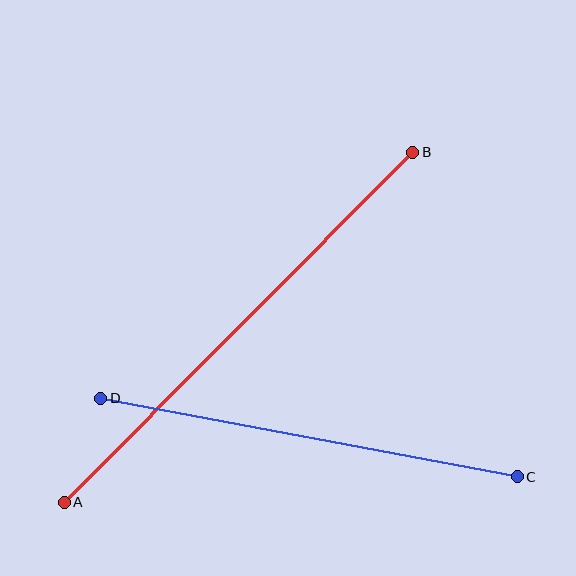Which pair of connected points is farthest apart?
Points A and B are farthest apart.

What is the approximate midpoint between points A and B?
The midpoint is at approximately (238, 327) pixels.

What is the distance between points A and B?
The distance is approximately 494 pixels.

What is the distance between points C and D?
The distance is approximately 423 pixels.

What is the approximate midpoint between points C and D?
The midpoint is at approximately (309, 437) pixels.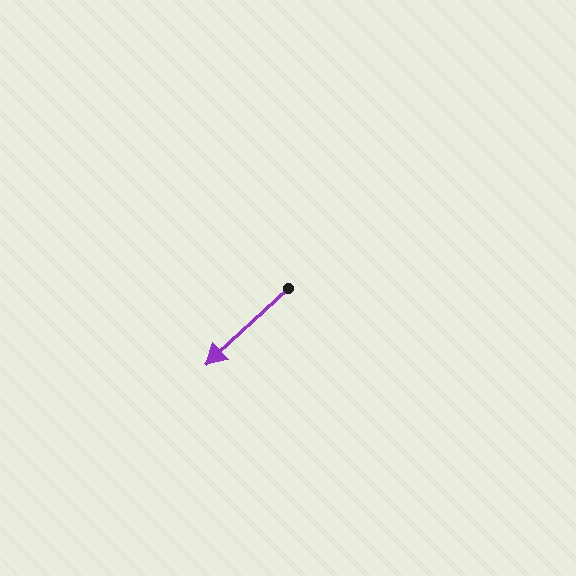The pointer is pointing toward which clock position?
Roughly 8 o'clock.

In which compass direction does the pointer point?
Southwest.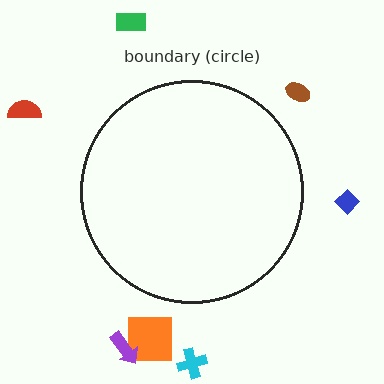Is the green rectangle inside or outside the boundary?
Outside.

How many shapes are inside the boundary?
0 inside, 7 outside.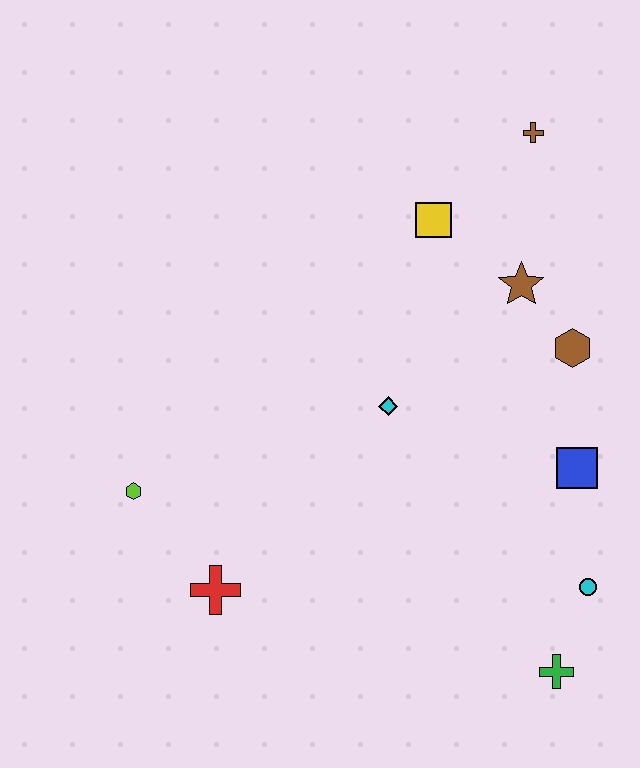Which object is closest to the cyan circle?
The green cross is closest to the cyan circle.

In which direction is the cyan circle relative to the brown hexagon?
The cyan circle is below the brown hexagon.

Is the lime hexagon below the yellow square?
Yes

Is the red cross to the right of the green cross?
No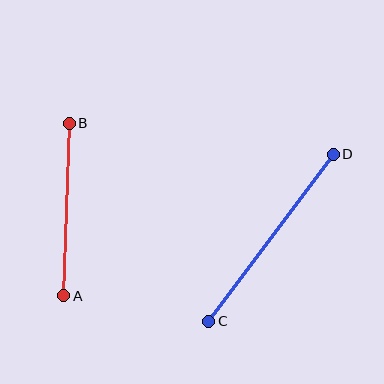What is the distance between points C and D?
The distance is approximately 209 pixels.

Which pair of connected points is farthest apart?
Points C and D are farthest apart.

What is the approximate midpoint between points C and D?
The midpoint is at approximately (271, 238) pixels.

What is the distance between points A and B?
The distance is approximately 173 pixels.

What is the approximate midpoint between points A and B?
The midpoint is at approximately (67, 210) pixels.